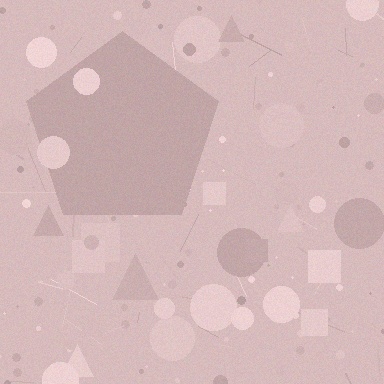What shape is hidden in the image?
A pentagon is hidden in the image.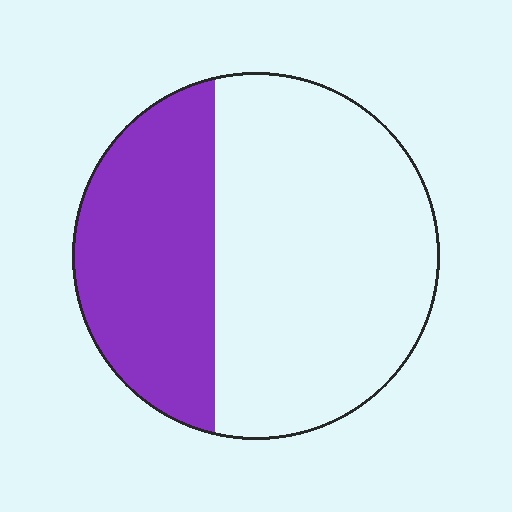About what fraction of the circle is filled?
About three eighths (3/8).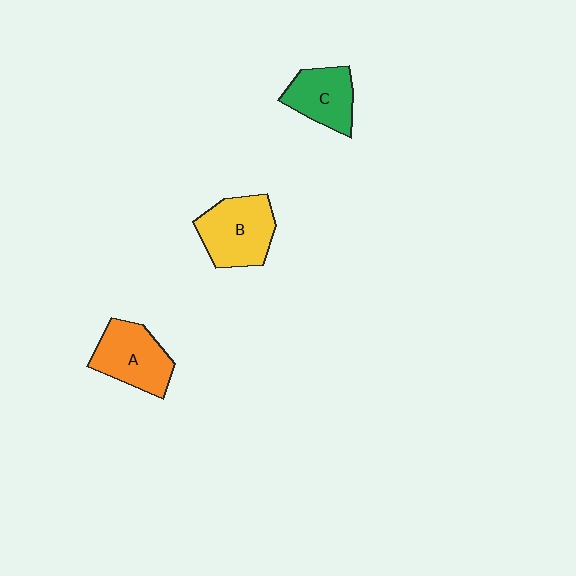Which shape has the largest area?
Shape B (yellow).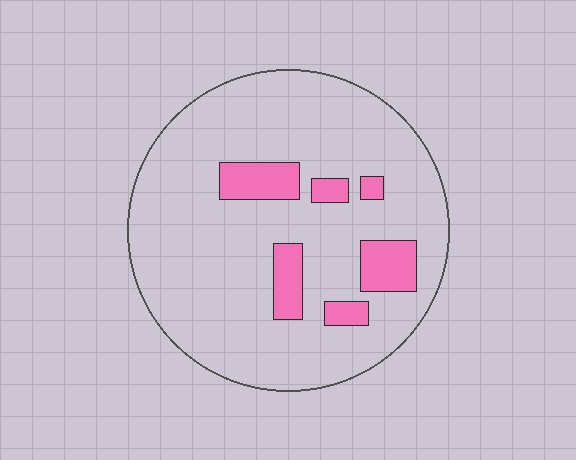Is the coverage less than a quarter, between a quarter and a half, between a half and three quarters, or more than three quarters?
Less than a quarter.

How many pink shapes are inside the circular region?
6.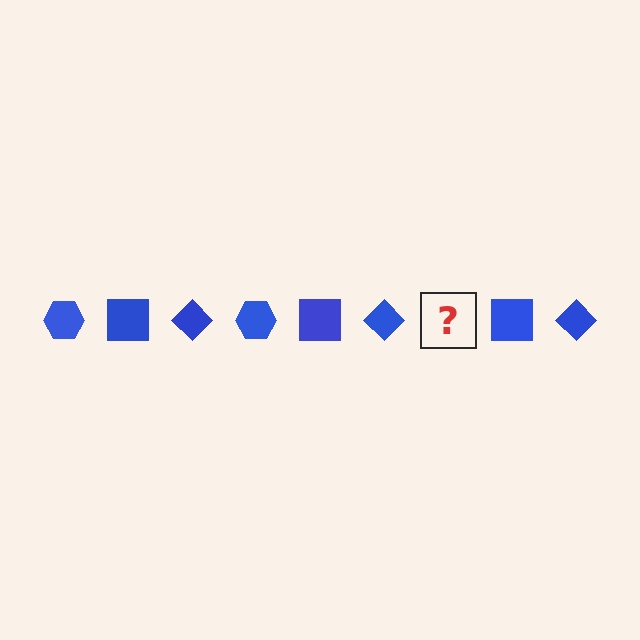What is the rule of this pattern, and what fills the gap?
The rule is that the pattern cycles through hexagon, square, diamond shapes in blue. The gap should be filled with a blue hexagon.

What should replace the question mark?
The question mark should be replaced with a blue hexagon.